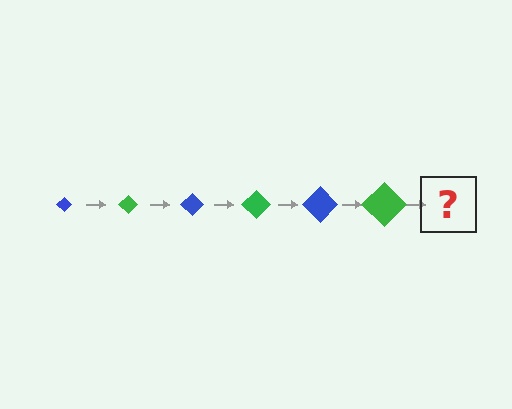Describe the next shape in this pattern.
It should be a blue diamond, larger than the previous one.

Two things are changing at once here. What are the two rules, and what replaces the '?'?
The two rules are that the diamond grows larger each step and the color cycles through blue and green. The '?' should be a blue diamond, larger than the previous one.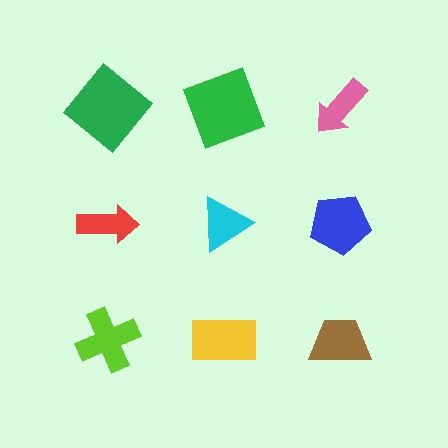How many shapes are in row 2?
3 shapes.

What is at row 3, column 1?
A lime cross.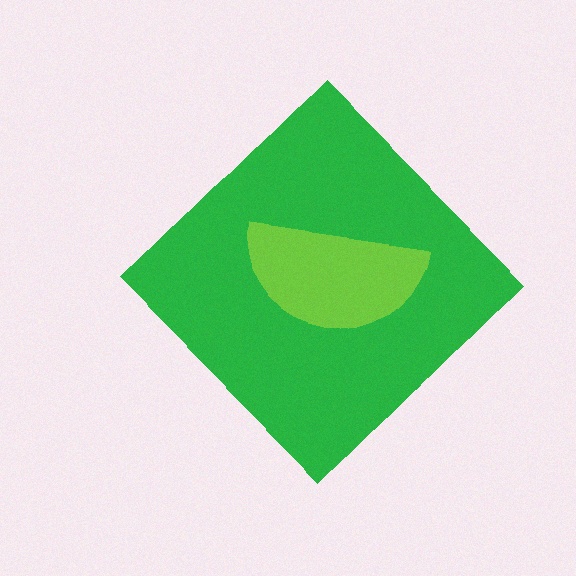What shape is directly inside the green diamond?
The lime semicircle.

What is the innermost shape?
The lime semicircle.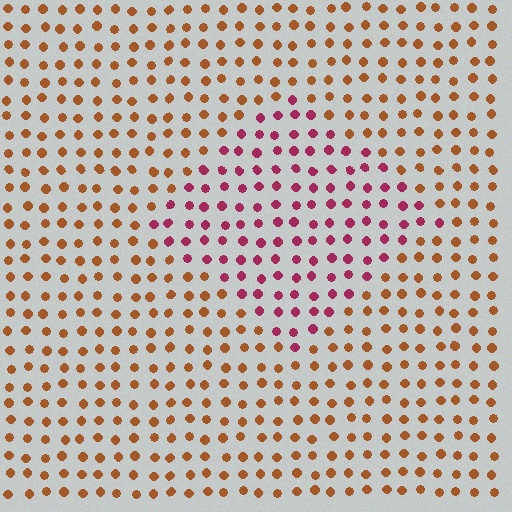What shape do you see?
I see a diamond.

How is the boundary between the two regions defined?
The boundary is defined purely by a slight shift in hue (about 48 degrees). Spacing, size, and orientation are identical on both sides.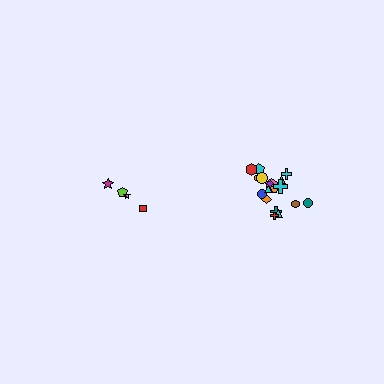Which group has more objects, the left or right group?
The right group.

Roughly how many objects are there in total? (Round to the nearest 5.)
Roughly 20 objects in total.